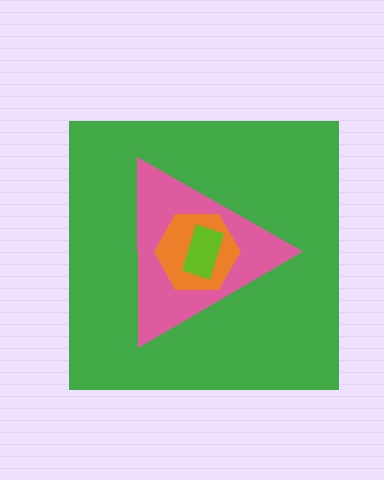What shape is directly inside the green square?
The pink triangle.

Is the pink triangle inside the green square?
Yes.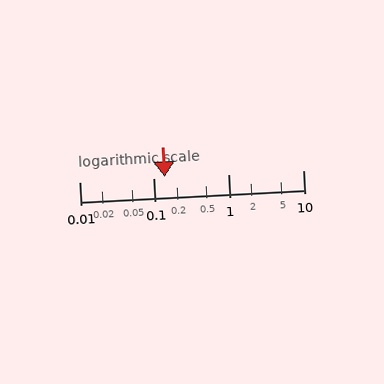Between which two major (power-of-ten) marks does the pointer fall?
The pointer is between 0.1 and 1.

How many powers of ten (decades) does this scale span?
The scale spans 3 decades, from 0.01 to 10.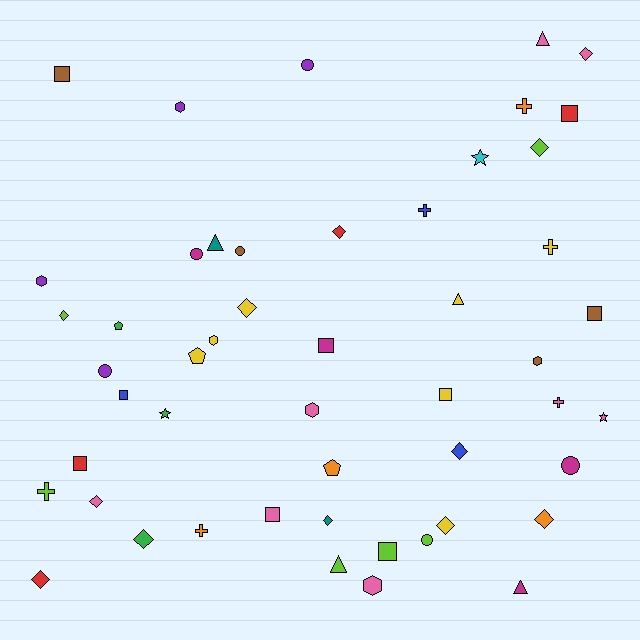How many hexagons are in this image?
There are 6 hexagons.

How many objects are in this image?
There are 50 objects.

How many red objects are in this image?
There are 4 red objects.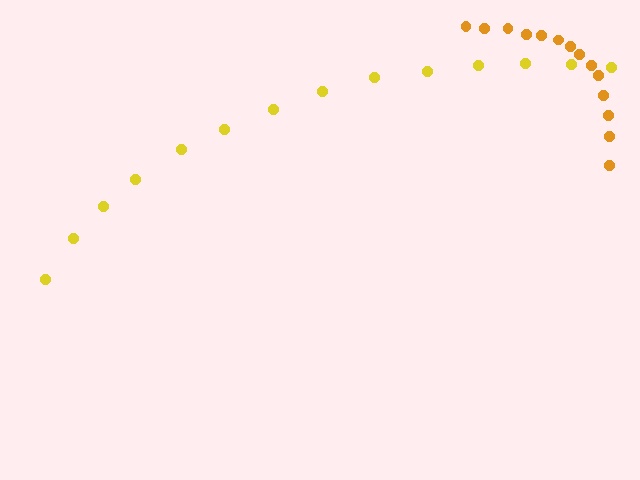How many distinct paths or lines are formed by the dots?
There are 2 distinct paths.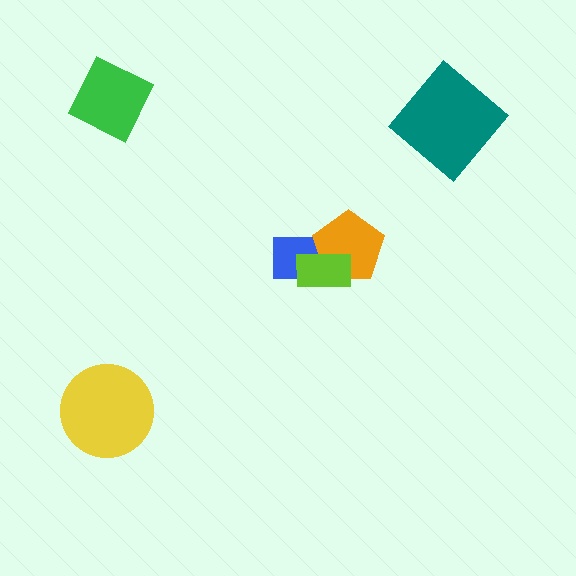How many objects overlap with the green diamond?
0 objects overlap with the green diamond.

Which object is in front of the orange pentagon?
The lime rectangle is in front of the orange pentagon.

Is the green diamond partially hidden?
No, no other shape covers it.